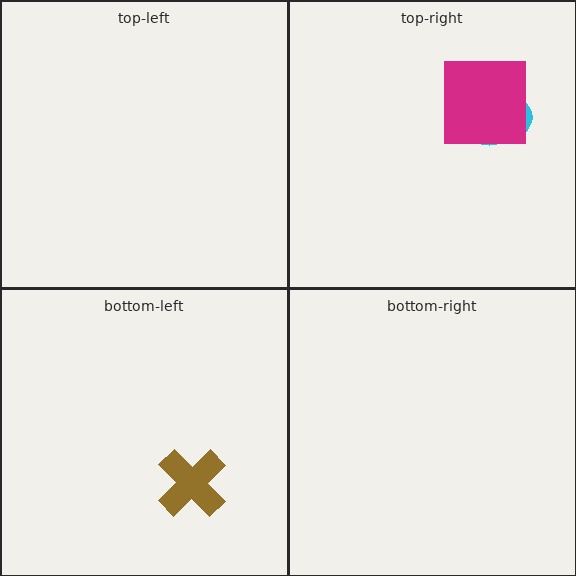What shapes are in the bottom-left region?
The brown cross.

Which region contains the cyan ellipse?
The top-right region.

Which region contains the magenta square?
The top-right region.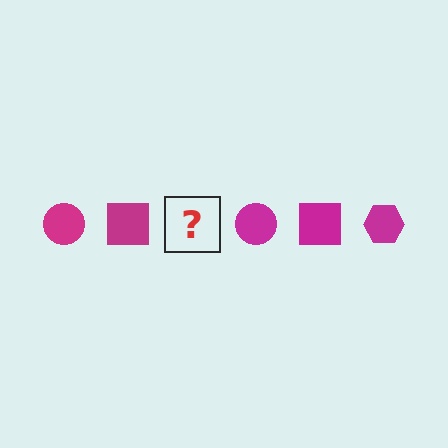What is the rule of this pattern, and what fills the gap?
The rule is that the pattern cycles through circle, square, hexagon shapes in magenta. The gap should be filled with a magenta hexagon.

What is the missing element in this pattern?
The missing element is a magenta hexagon.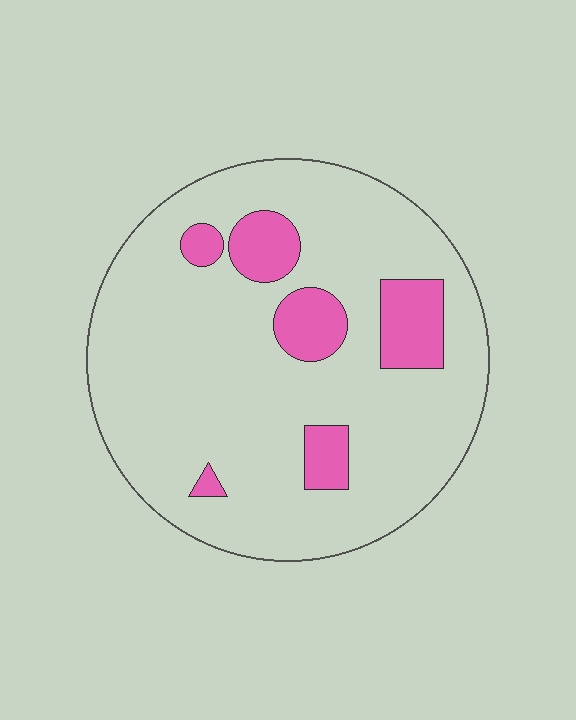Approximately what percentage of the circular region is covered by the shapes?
Approximately 15%.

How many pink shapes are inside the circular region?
6.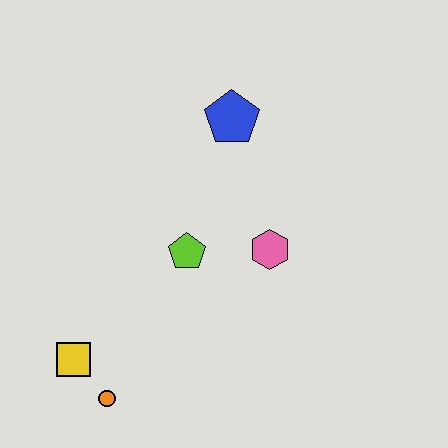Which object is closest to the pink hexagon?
The lime pentagon is closest to the pink hexagon.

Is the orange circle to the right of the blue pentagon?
No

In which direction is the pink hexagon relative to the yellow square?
The pink hexagon is to the right of the yellow square.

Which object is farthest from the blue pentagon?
The orange circle is farthest from the blue pentagon.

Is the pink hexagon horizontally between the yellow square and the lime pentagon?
No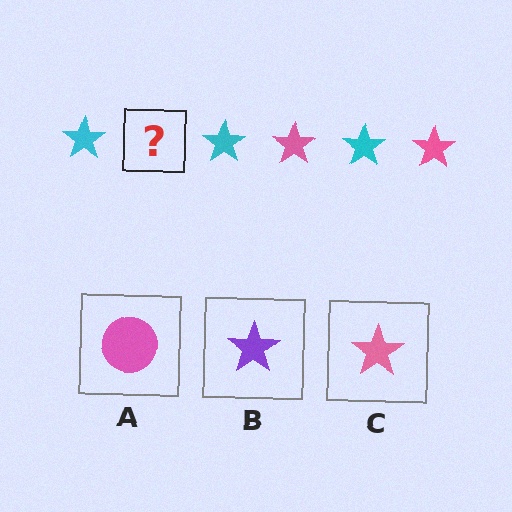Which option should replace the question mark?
Option C.